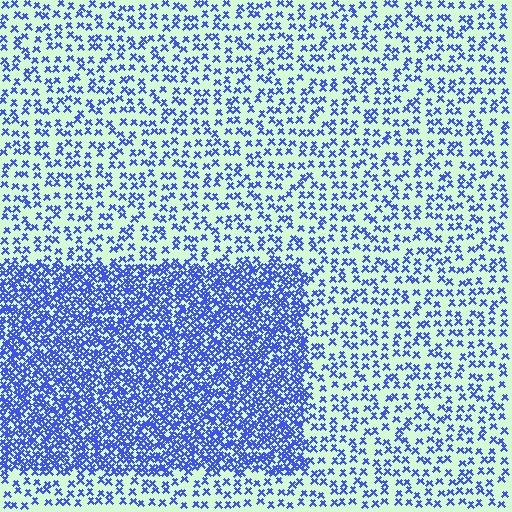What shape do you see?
I see a rectangle.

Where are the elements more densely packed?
The elements are more densely packed inside the rectangle boundary.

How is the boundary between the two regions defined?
The boundary is defined by a change in element density (approximately 2.7x ratio). All elements are the same color, size, and shape.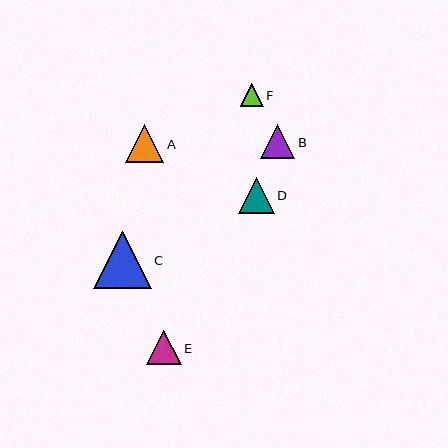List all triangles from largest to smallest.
From largest to smallest: C, A, D, B, E, F.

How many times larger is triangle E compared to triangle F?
Triangle E is approximately 1.5 times the size of triangle F.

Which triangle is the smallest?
Triangle F is the smallest with a size of approximately 23 pixels.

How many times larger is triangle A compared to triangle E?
Triangle A is approximately 1.1 times the size of triangle E.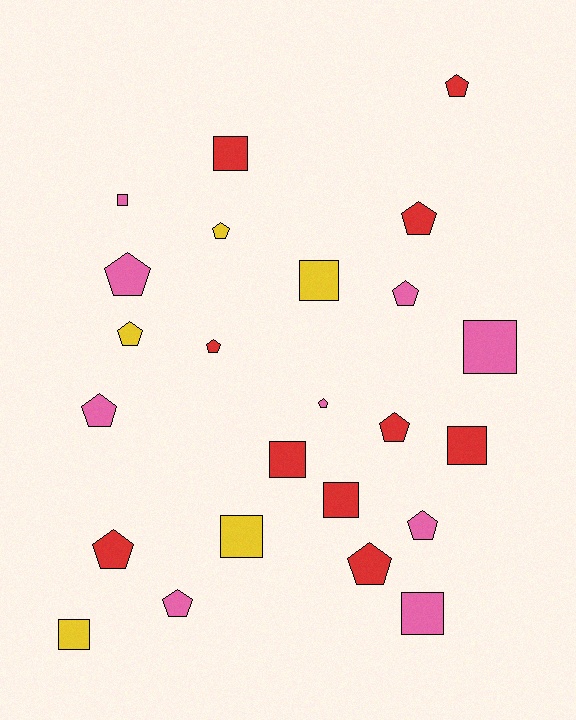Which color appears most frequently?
Red, with 10 objects.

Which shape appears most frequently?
Pentagon, with 14 objects.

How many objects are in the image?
There are 24 objects.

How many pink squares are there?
There are 3 pink squares.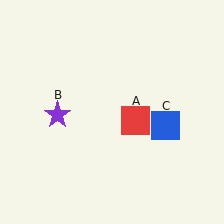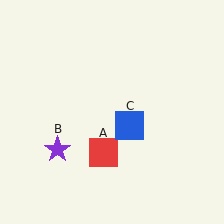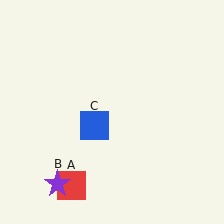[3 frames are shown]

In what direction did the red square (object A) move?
The red square (object A) moved down and to the left.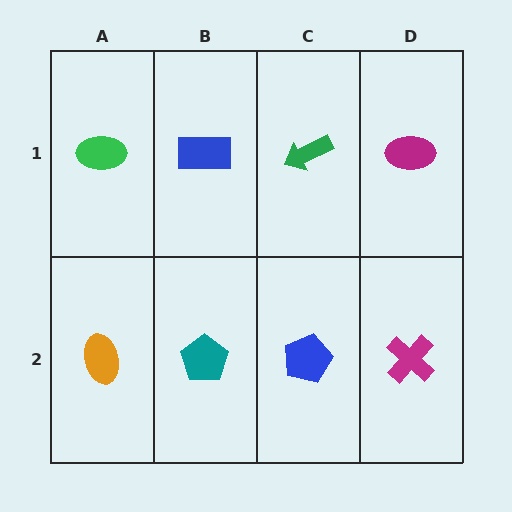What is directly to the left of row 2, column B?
An orange ellipse.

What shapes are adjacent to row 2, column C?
A green arrow (row 1, column C), a teal pentagon (row 2, column B), a magenta cross (row 2, column D).